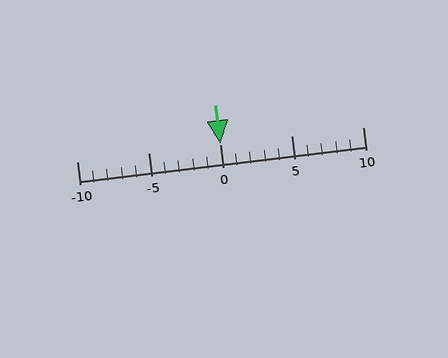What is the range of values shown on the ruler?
The ruler shows values from -10 to 10.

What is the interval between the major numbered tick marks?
The major tick marks are spaced 5 units apart.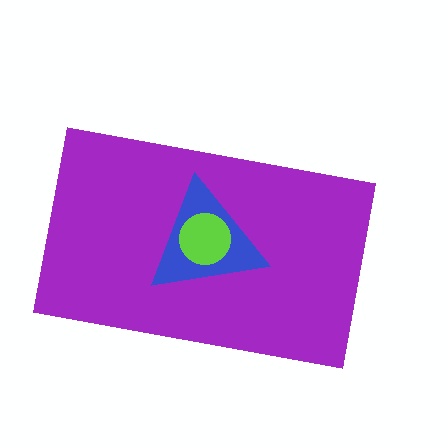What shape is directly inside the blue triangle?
The lime circle.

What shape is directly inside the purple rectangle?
The blue triangle.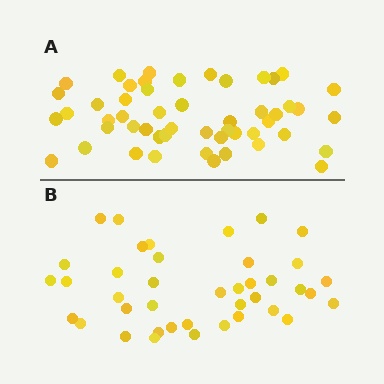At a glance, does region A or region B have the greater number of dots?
Region A (the top region) has more dots.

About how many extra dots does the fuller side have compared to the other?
Region A has roughly 12 or so more dots than region B.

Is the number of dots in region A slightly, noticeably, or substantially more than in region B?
Region A has noticeably more, but not dramatically so. The ratio is roughly 1.3 to 1.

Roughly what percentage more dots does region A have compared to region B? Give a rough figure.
About 30% more.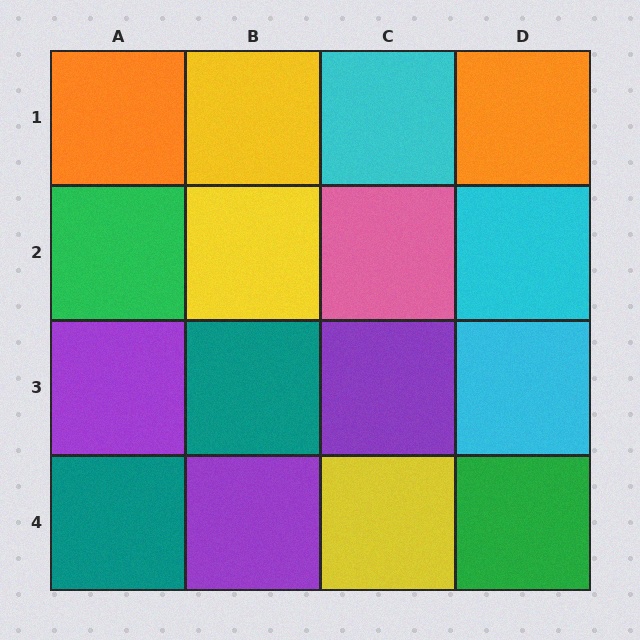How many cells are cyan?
3 cells are cyan.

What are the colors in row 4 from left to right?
Teal, purple, yellow, green.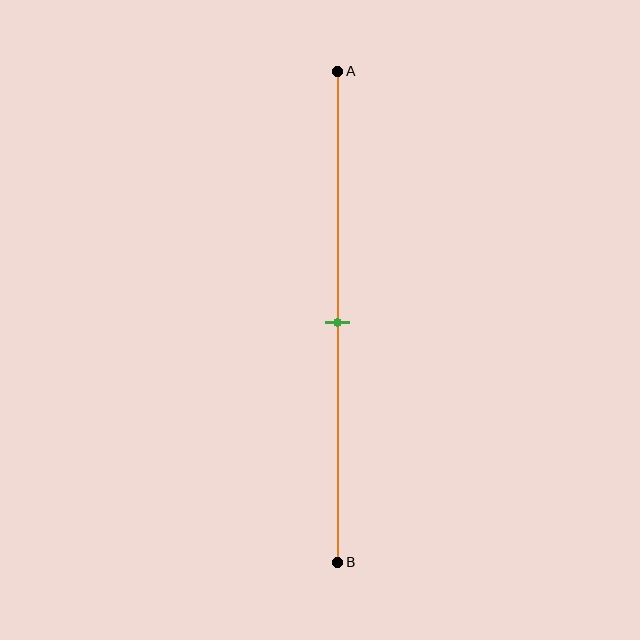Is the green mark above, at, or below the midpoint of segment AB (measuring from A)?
The green mark is approximately at the midpoint of segment AB.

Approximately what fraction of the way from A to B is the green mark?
The green mark is approximately 50% of the way from A to B.